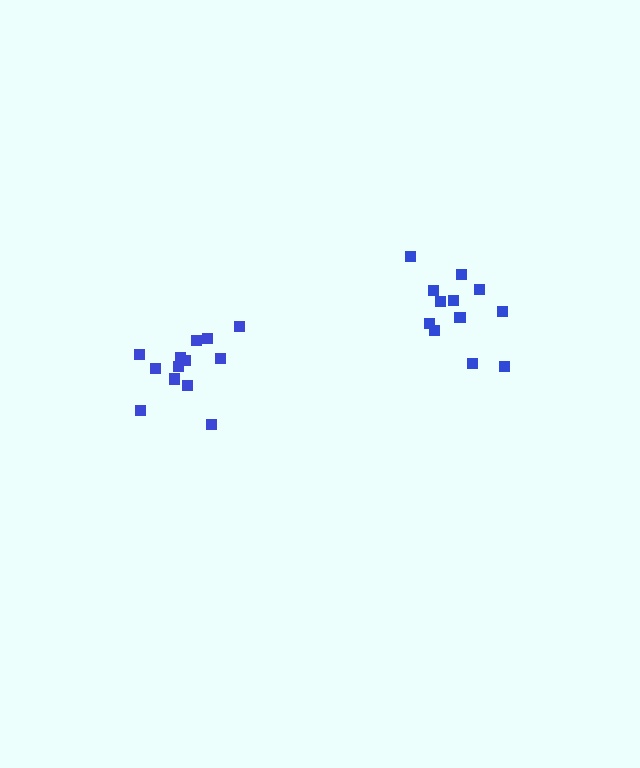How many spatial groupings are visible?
There are 2 spatial groupings.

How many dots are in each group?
Group 1: 12 dots, Group 2: 13 dots (25 total).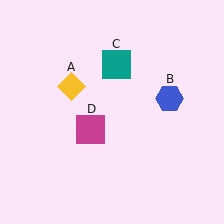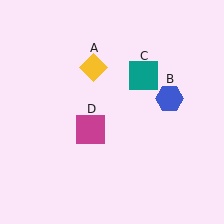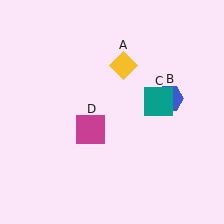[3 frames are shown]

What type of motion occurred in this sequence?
The yellow diamond (object A), teal square (object C) rotated clockwise around the center of the scene.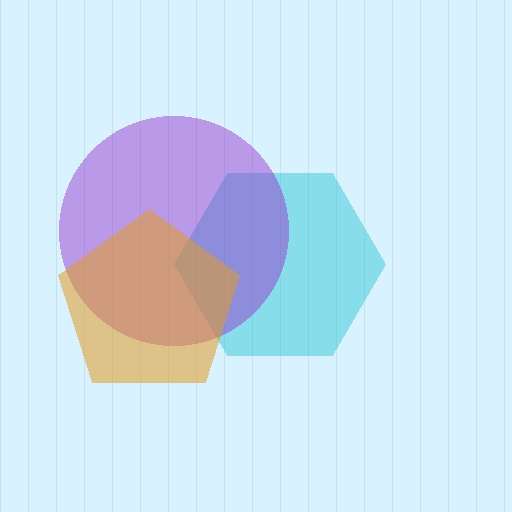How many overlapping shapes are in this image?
There are 3 overlapping shapes in the image.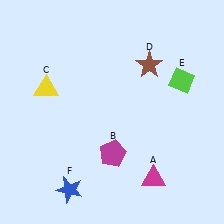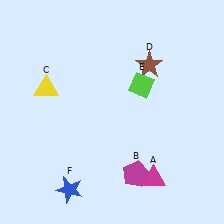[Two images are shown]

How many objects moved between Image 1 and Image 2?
2 objects moved between the two images.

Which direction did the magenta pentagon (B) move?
The magenta pentagon (B) moved right.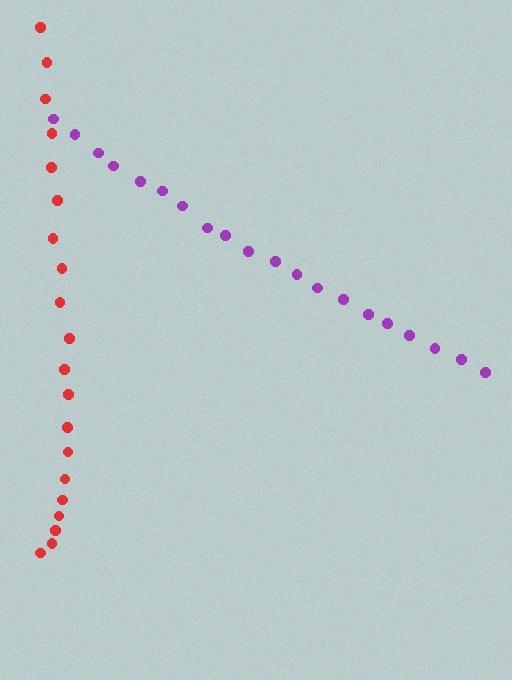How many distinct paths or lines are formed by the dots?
There are 2 distinct paths.